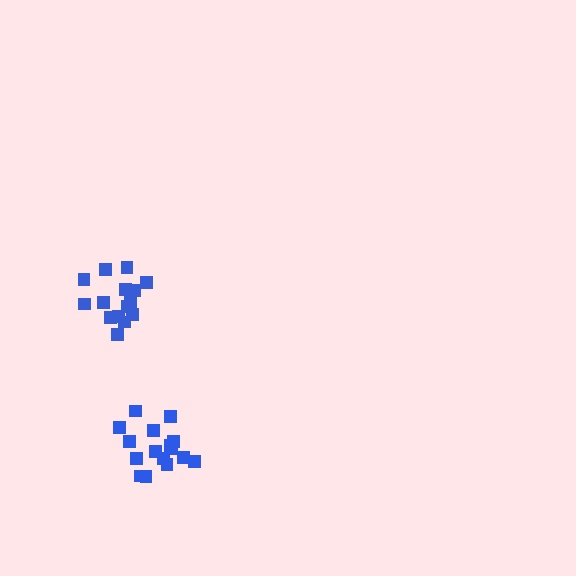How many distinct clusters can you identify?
There are 2 distinct clusters.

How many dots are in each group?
Group 1: 16 dots, Group 2: 16 dots (32 total).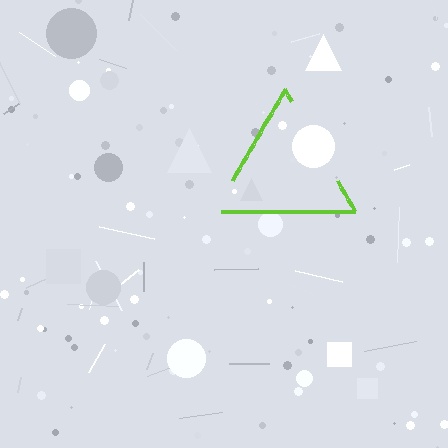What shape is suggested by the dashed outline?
The dashed outline suggests a triangle.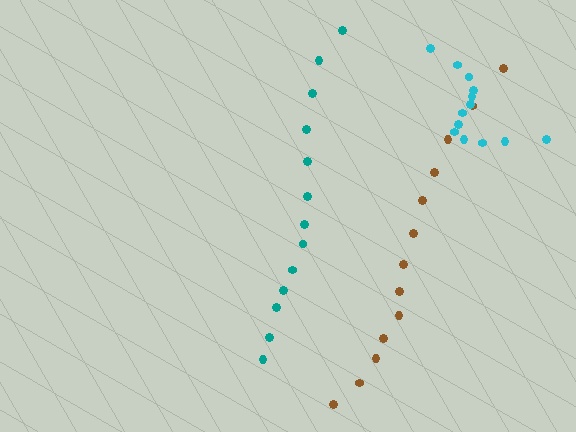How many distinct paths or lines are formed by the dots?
There are 3 distinct paths.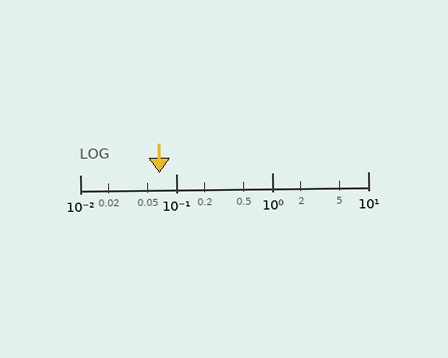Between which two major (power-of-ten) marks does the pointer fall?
The pointer is between 0.01 and 0.1.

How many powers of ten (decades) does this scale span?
The scale spans 3 decades, from 0.01 to 10.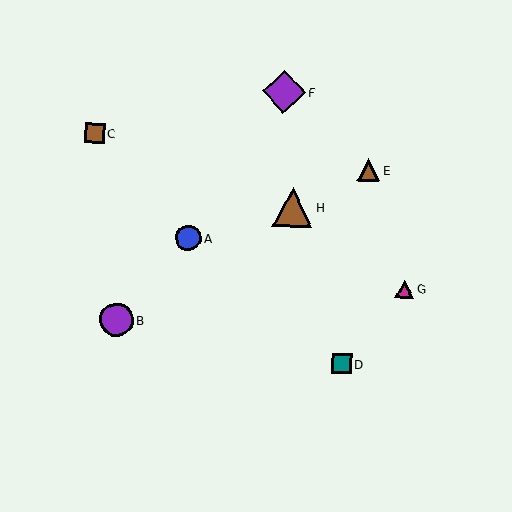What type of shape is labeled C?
Shape C is a brown square.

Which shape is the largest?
The purple diamond (labeled F) is the largest.